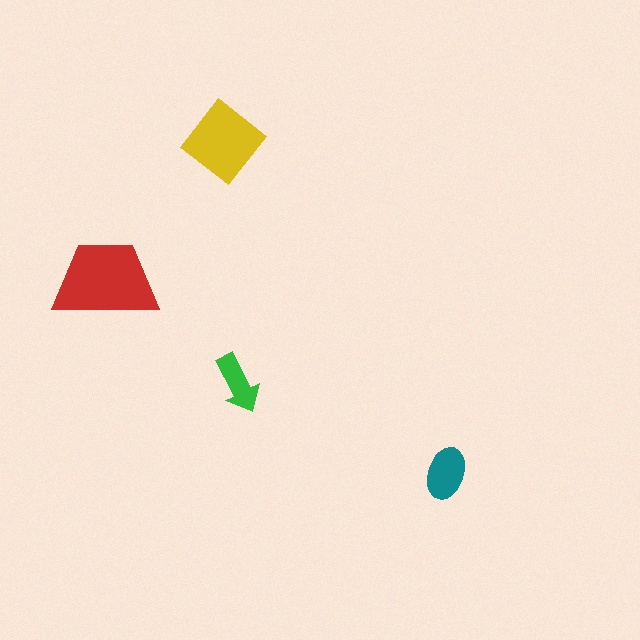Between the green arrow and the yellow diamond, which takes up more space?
The yellow diamond.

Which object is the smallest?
The green arrow.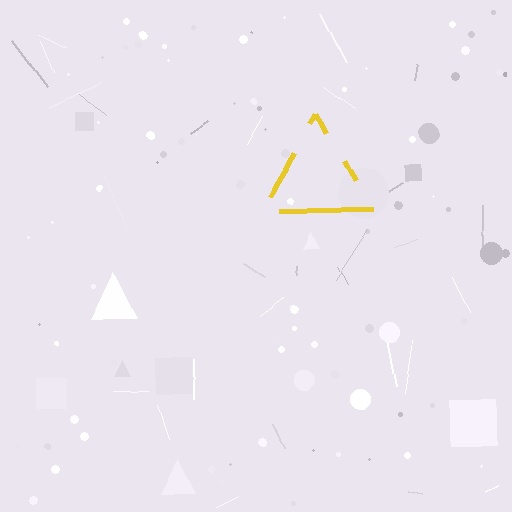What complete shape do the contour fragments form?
The contour fragments form a triangle.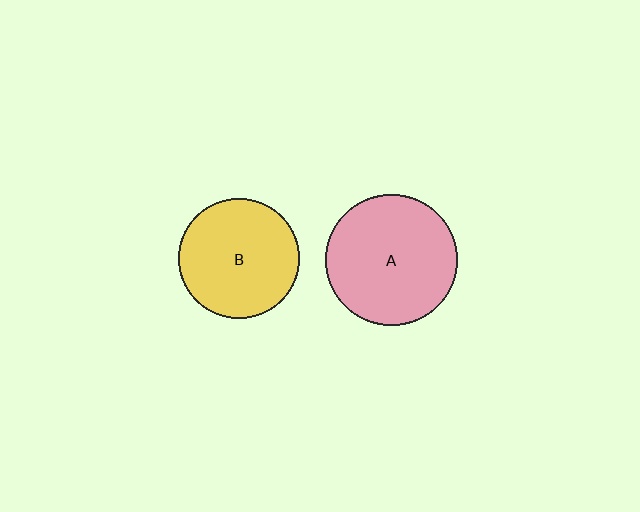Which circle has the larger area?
Circle A (pink).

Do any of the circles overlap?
No, none of the circles overlap.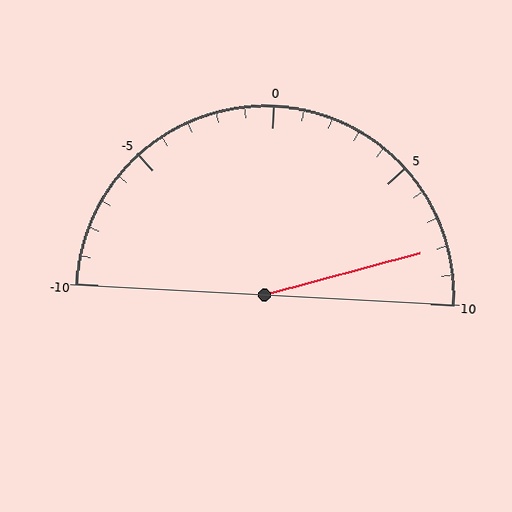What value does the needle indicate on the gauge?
The needle indicates approximately 8.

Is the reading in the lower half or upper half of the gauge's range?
The reading is in the upper half of the range (-10 to 10).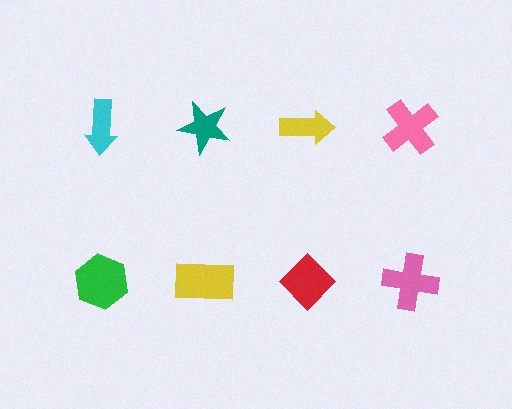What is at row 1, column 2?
A teal star.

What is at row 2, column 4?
A pink cross.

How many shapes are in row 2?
4 shapes.